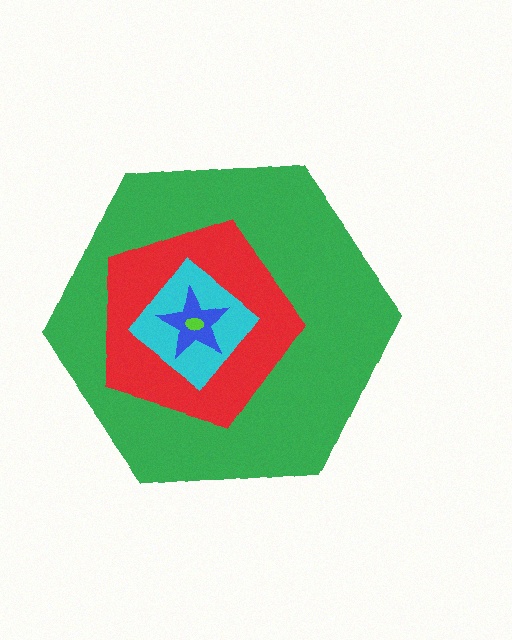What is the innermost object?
The lime ellipse.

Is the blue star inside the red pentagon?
Yes.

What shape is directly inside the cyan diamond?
The blue star.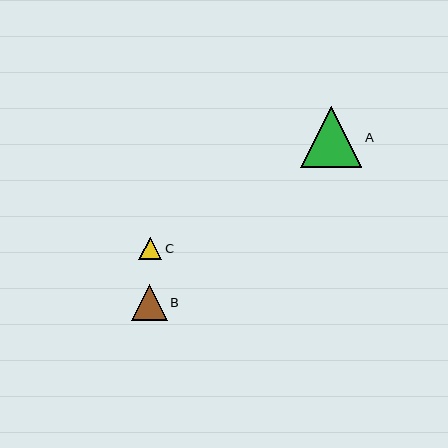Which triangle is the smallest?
Triangle C is the smallest with a size of approximately 23 pixels.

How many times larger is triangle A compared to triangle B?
Triangle A is approximately 1.7 times the size of triangle B.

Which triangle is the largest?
Triangle A is the largest with a size of approximately 61 pixels.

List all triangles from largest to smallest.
From largest to smallest: A, B, C.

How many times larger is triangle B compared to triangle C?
Triangle B is approximately 1.6 times the size of triangle C.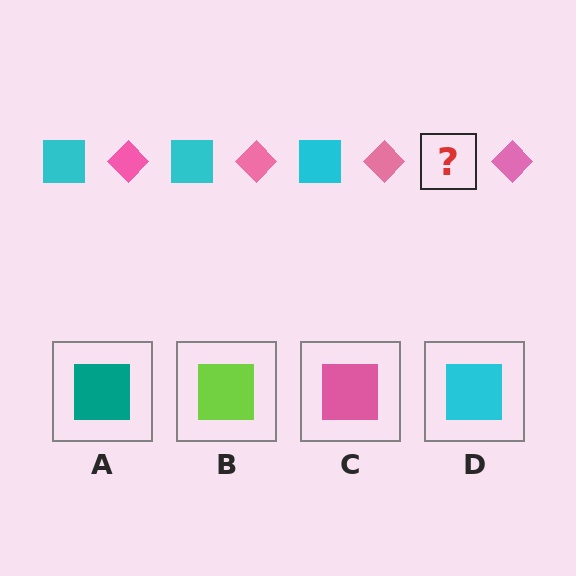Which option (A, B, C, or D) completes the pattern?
D.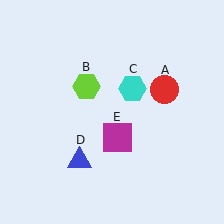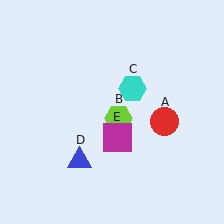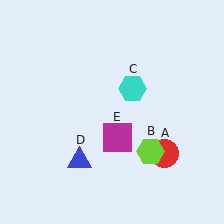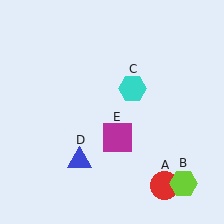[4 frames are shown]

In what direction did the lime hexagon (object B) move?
The lime hexagon (object B) moved down and to the right.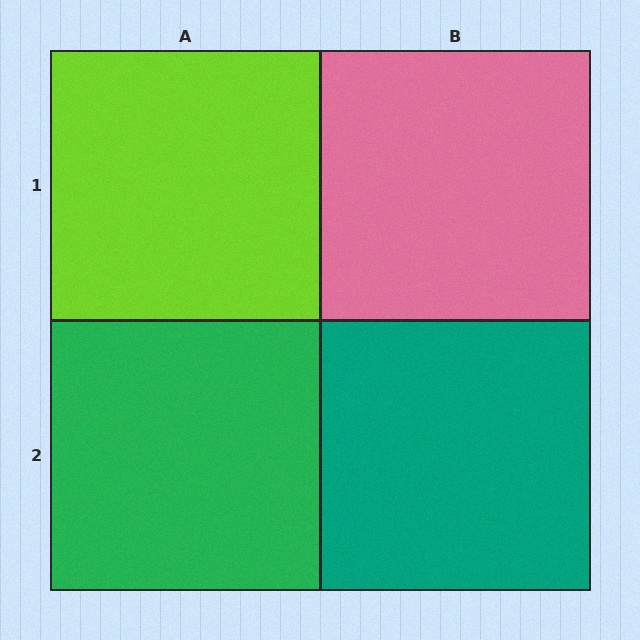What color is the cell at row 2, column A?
Green.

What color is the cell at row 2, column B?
Teal.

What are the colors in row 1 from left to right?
Lime, pink.